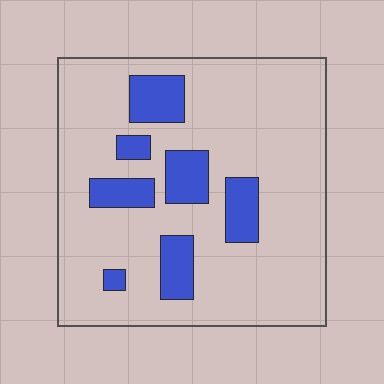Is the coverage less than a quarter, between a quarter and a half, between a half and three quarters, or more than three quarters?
Less than a quarter.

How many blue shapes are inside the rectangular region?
7.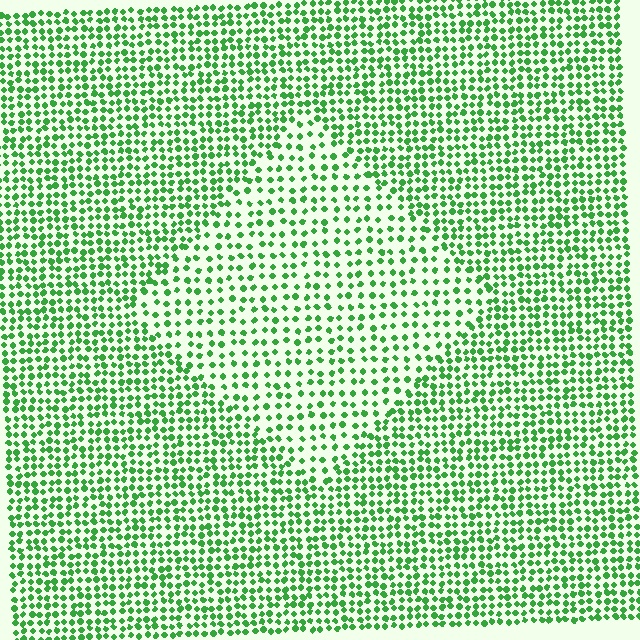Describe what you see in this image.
The image contains small green elements arranged at two different densities. A diamond-shaped region is visible where the elements are less densely packed than the surrounding area.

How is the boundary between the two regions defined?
The boundary is defined by a change in element density (approximately 1.7x ratio). All elements are the same color, size, and shape.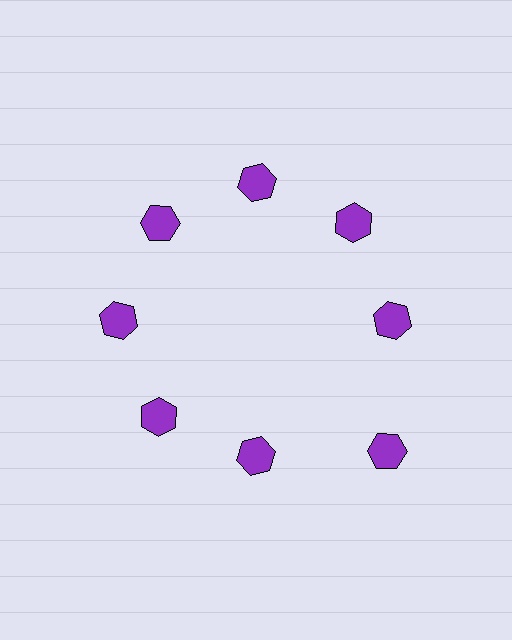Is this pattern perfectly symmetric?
No. The 8 purple hexagons are arranged in a ring, but one element near the 4 o'clock position is pushed outward from the center, breaking the 8-fold rotational symmetry.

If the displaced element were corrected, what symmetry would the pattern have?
It would have 8-fold rotational symmetry — the pattern would map onto itself every 45 degrees.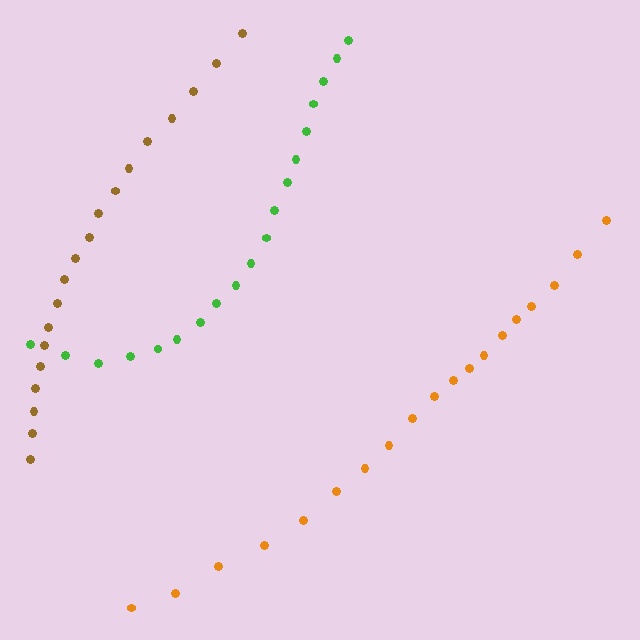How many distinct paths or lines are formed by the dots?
There are 3 distinct paths.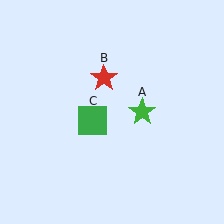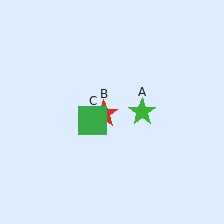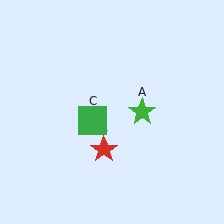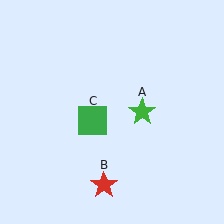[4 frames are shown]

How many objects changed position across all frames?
1 object changed position: red star (object B).